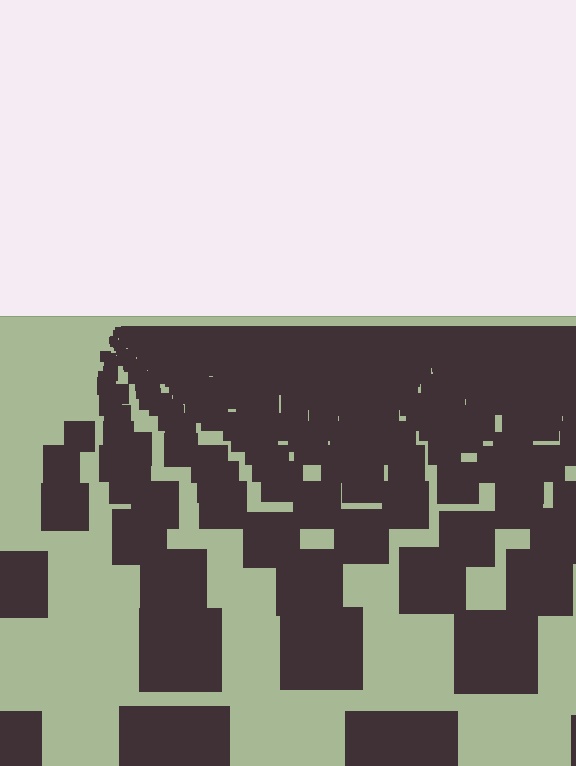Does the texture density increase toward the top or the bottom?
Density increases toward the top.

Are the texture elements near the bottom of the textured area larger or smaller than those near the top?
Larger. Near the bottom, elements are closer to the viewer and appear at a bigger on-screen size.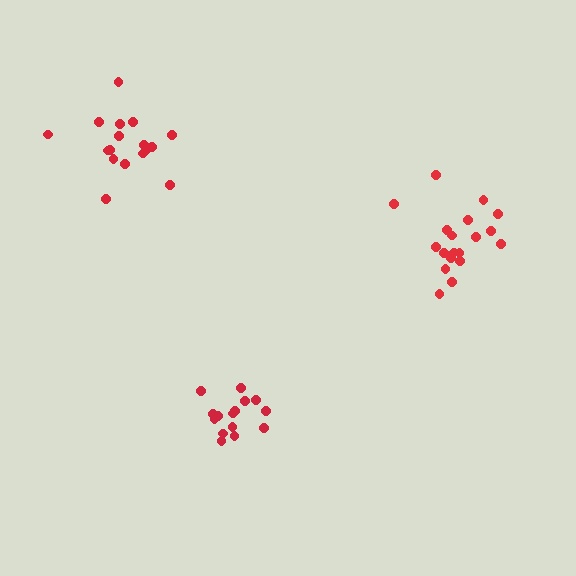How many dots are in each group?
Group 1: 19 dots, Group 2: 17 dots, Group 3: 15 dots (51 total).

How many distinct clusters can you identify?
There are 3 distinct clusters.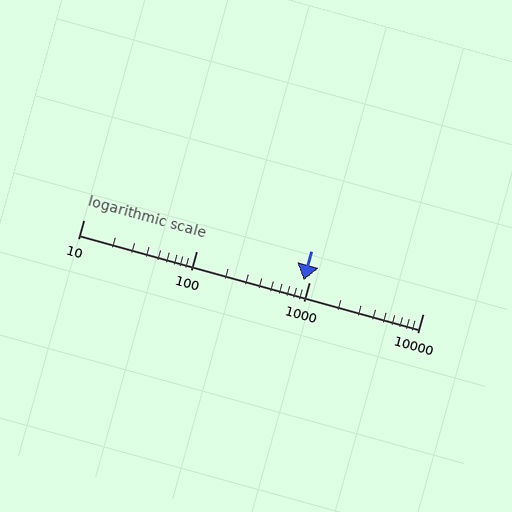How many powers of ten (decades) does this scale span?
The scale spans 3 decades, from 10 to 10000.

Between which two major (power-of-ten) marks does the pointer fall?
The pointer is between 100 and 1000.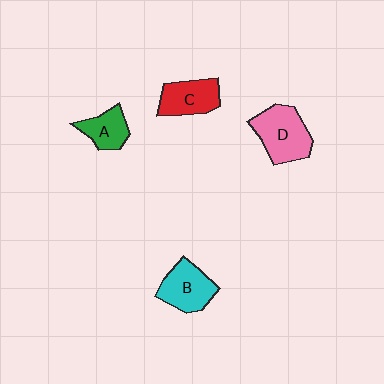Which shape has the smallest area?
Shape A (green).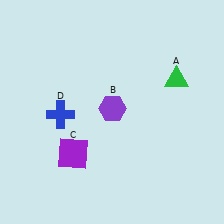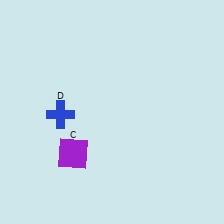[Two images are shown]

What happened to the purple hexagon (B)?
The purple hexagon (B) was removed in Image 2. It was in the top-right area of Image 1.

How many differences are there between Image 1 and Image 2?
There are 2 differences between the two images.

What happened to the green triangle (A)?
The green triangle (A) was removed in Image 2. It was in the top-right area of Image 1.